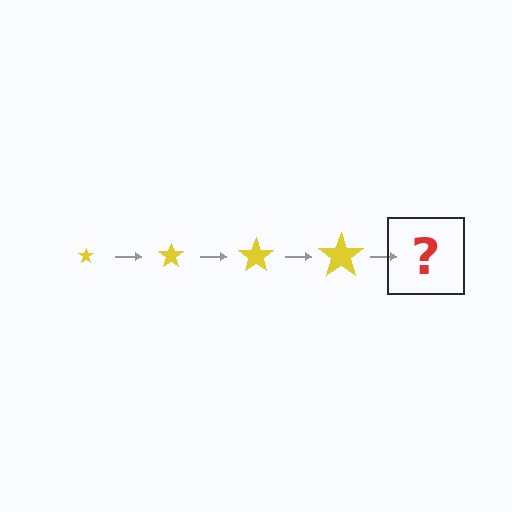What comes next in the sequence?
The next element should be a yellow star, larger than the previous one.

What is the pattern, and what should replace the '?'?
The pattern is that the star gets progressively larger each step. The '?' should be a yellow star, larger than the previous one.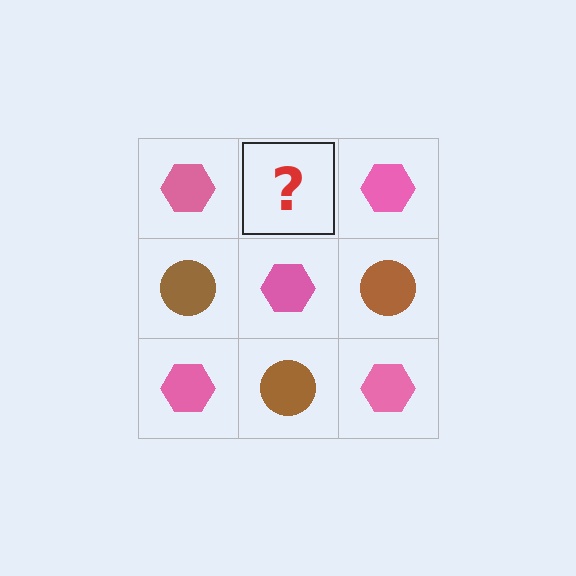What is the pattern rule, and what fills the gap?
The rule is that it alternates pink hexagon and brown circle in a checkerboard pattern. The gap should be filled with a brown circle.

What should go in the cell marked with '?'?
The missing cell should contain a brown circle.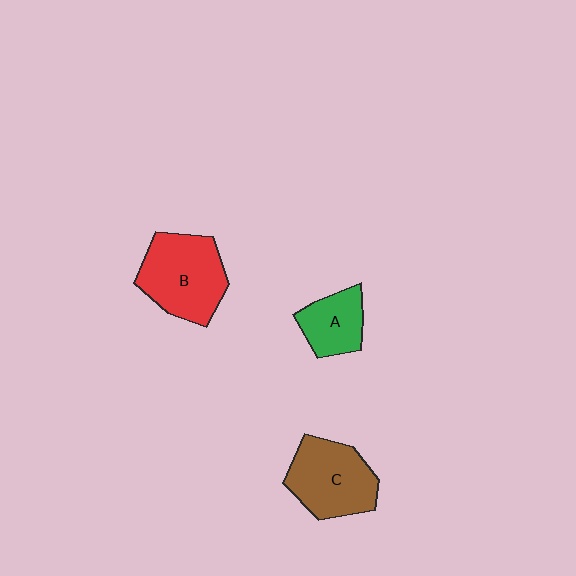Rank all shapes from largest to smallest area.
From largest to smallest: B (red), C (brown), A (green).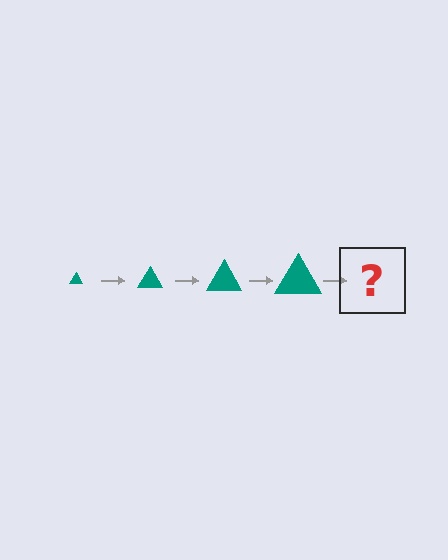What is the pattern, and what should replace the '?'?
The pattern is that the triangle gets progressively larger each step. The '?' should be a teal triangle, larger than the previous one.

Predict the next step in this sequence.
The next step is a teal triangle, larger than the previous one.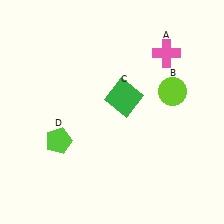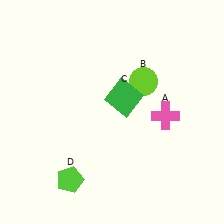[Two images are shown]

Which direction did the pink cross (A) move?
The pink cross (A) moved down.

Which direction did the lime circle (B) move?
The lime circle (B) moved left.